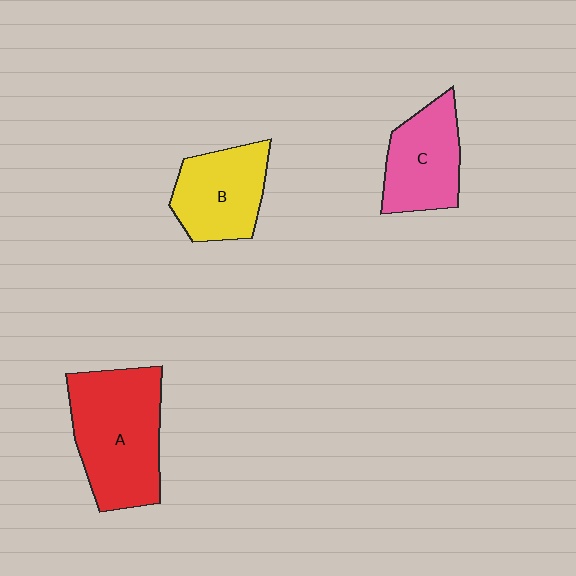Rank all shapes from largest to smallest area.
From largest to smallest: A (red), B (yellow), C (pink).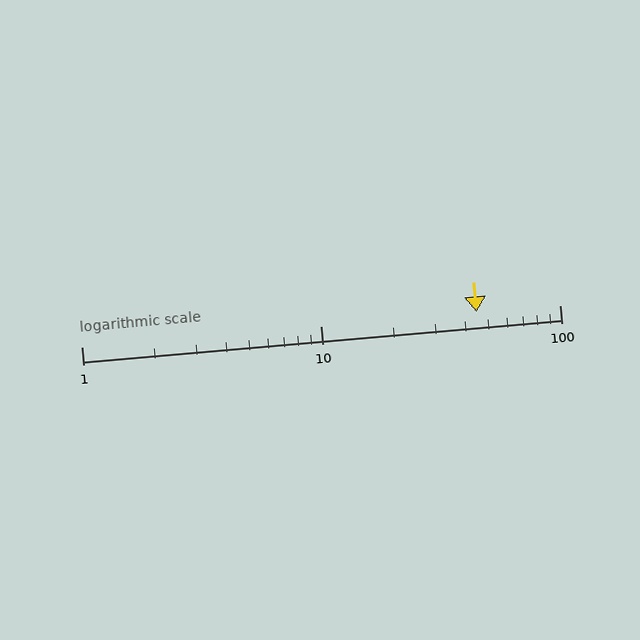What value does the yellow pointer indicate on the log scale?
The pointer indicates approximately 45.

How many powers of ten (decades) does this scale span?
The scale spans 2 decades, from 1 to 100.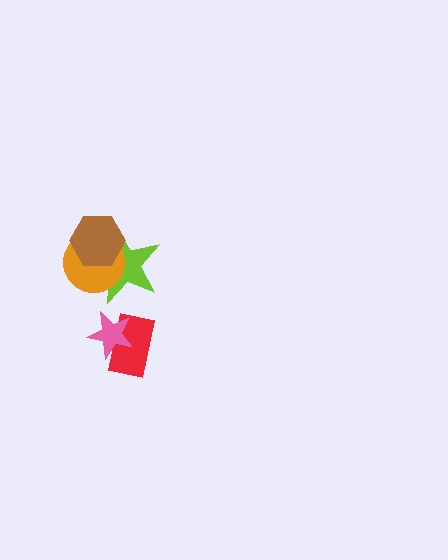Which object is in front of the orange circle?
The brown hexagon is in front of the orange circle.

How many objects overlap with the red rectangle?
1 object overlaps with the red rectangle.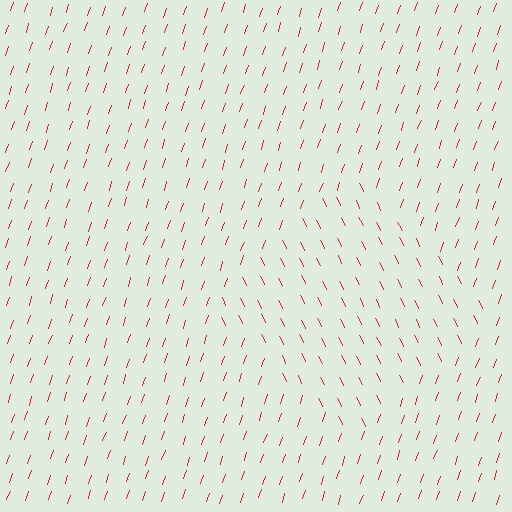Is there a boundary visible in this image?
Yes, there is a texture boundary formed by a change in line orientation.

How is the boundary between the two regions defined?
The boundary is defined purely by a change in line orientation (approximately 45 degrees difference). All lines are the same color and thickness.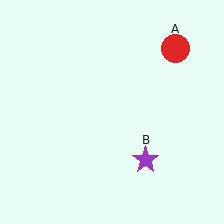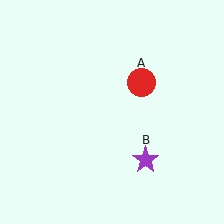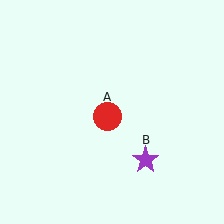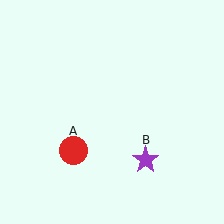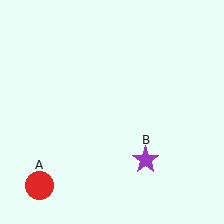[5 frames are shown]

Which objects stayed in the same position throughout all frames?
Purple star (object B) remained stationary.